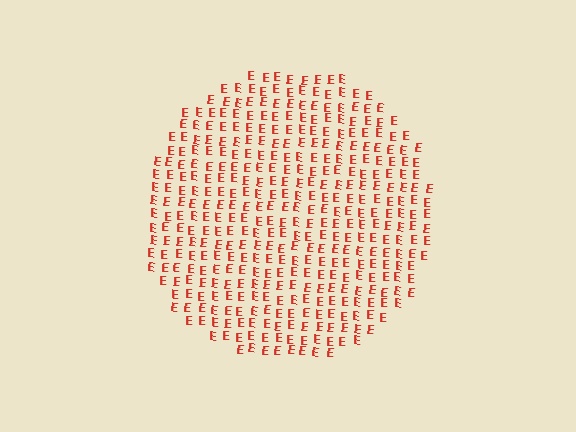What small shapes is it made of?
It is made of small letter E's.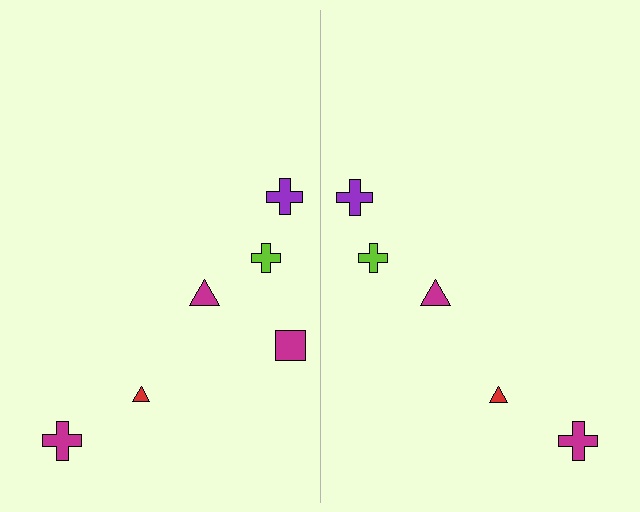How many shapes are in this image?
There are 11 shapes in this image.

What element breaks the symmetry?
A magenta square is missing from the right side.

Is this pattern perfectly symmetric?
No, the pattern is not perfectly symmetric. A magenta square is missing from the right side.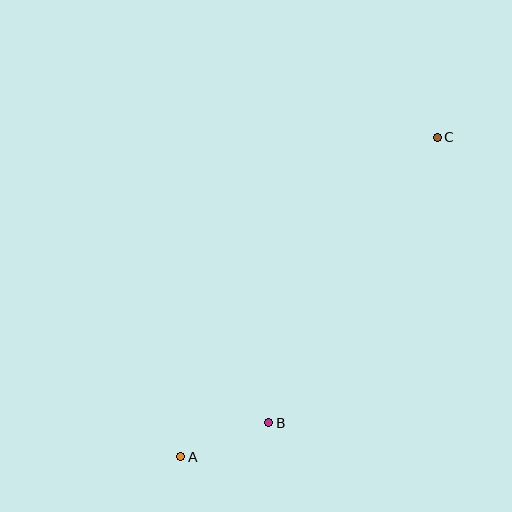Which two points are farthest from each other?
Points A and C are farthest from each other.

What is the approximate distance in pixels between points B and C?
The distance between B and C is approximately 331 pixels.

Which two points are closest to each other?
Points A and B are closest to each other.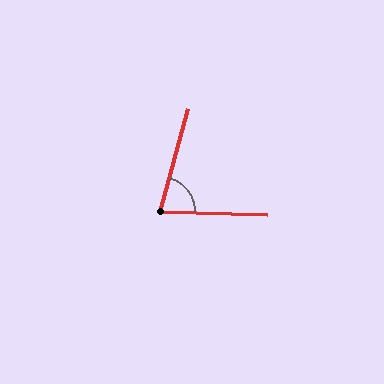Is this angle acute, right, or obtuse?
It is acute.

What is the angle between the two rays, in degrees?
Approximately 76 degrees.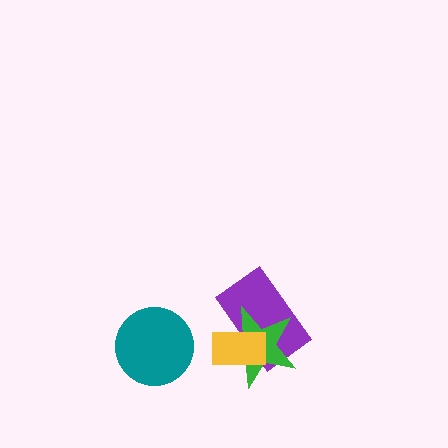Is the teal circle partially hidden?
No, no other shape covers it.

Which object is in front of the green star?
The yellow rectangle is in front of the green star.